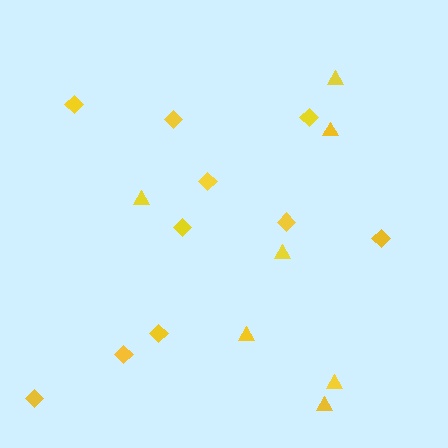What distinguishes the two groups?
There are 2 groups: one group of triangles (7) and one group of diamonds (10).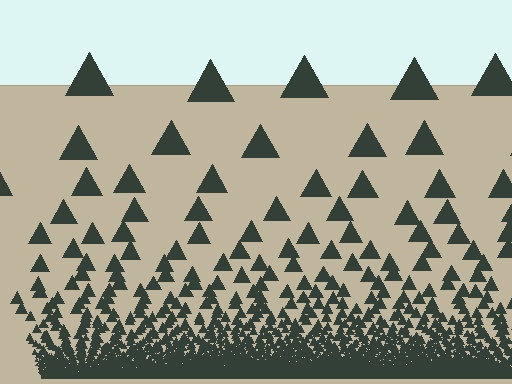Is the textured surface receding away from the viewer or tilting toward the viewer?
The surface appears to tilt toward the viewer. Texture elements get larger and sparser toward the top.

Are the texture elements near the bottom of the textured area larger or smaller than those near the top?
Smaller. The gradient is inverted — elements near the bottom are smaller and denser.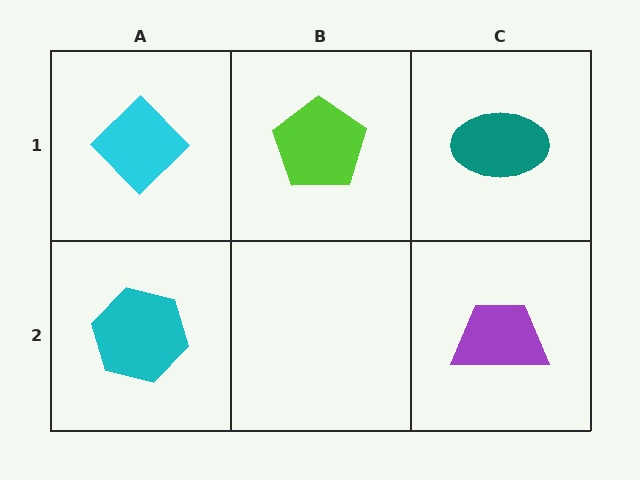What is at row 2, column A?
A cyan hexagon.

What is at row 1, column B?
A lime pentagon.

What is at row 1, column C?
A teal ellipse.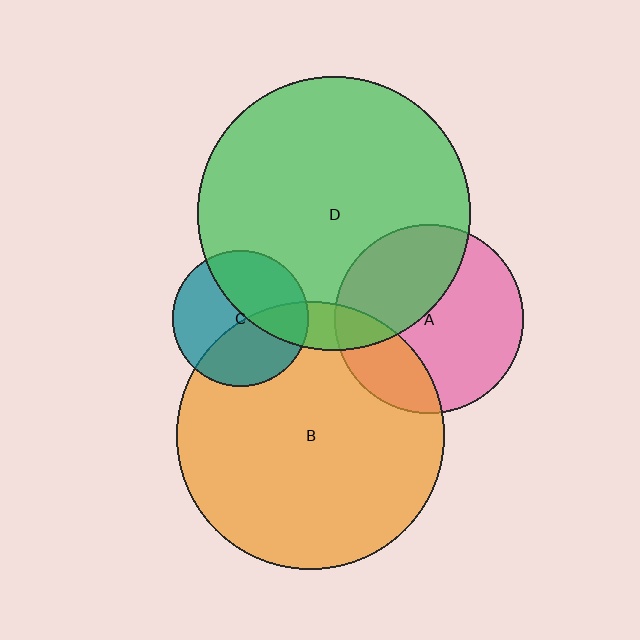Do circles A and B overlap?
Yes.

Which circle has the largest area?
Circle D (green).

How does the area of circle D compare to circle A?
Approximately 2.1 times.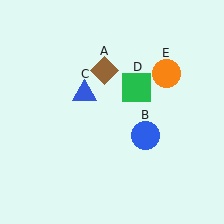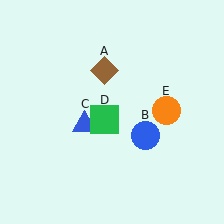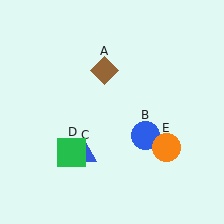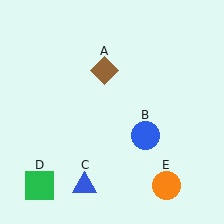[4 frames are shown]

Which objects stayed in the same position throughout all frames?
Brown diamond (object A) and blue circle (object B) remained stationary.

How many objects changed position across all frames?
3 objects changed position: blue triangle (object C), green square (object D), orange circle (object E).